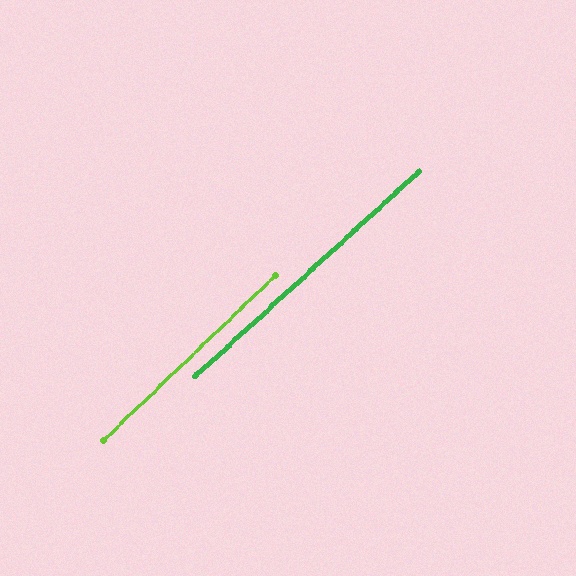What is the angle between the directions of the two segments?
Approximately 1 degree.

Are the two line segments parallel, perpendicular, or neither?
Parallel — their directions differ by only 1.4°.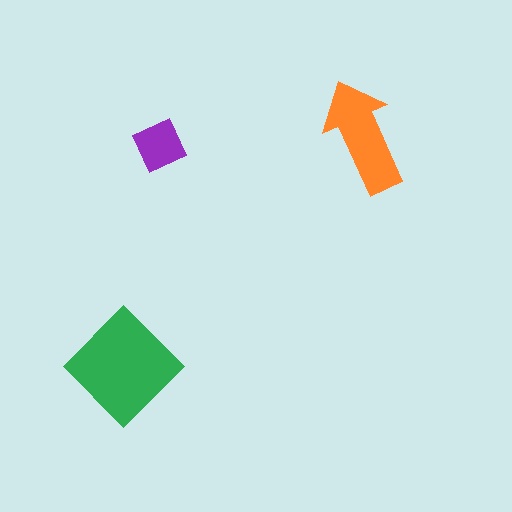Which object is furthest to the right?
The orange arrow is rightmost.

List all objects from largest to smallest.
The green diamond, the orange arrow, the purple square.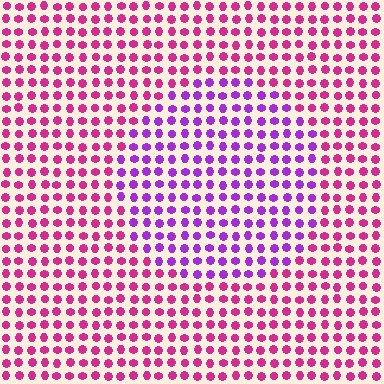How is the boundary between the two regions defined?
The boundary is defined purely by a slight shift in hue (about 40 degrees). Spacing, size, and orientation are identical on both sides.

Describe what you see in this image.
The image is filled with small magenta elements in a uniform arrangement. A circle-shaped region is visible where the elements are tinted to a slightly different hue, forming a subtle color boundary.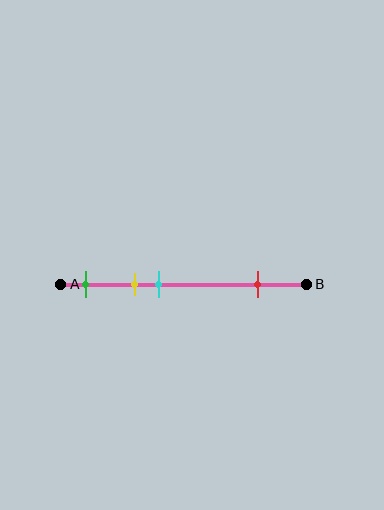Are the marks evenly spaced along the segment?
No, the marks are not evenly spaced.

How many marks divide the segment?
There are 4 marks dividing the segment.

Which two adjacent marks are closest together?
The yellow and cyan marks are the closest adjacent pair.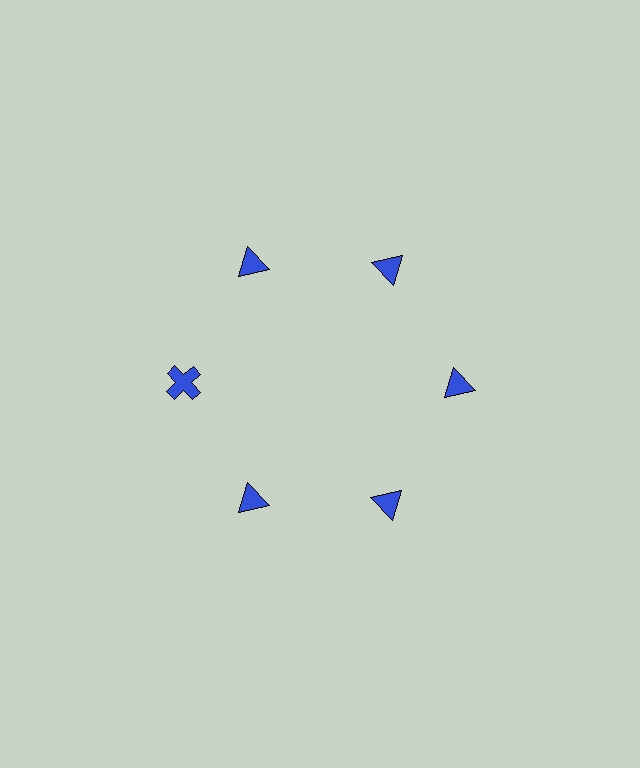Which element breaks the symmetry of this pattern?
The blue cross at roughly the 9 o'clock position breaks the symmetry. All other shapes are blue triangles.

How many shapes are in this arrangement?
There are 6 shapes arranged in a ring pattern.